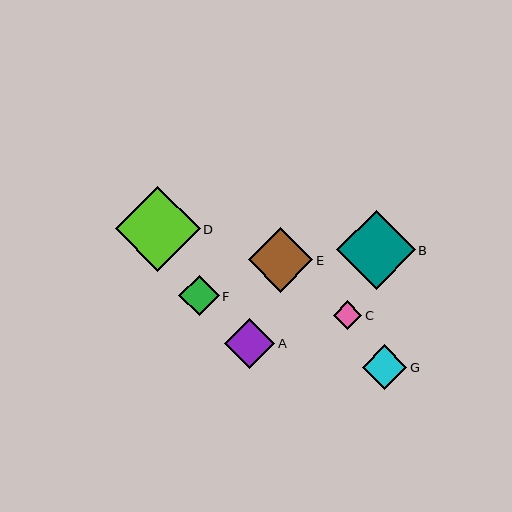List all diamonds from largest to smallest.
From largest to smallest: D, B, E, A, G, F, C.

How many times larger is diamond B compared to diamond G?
Diamond B is approximately 1.8 times the size of diamond G.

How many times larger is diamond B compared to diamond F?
Diamond B is approximately 2.0 times the size of diamond F.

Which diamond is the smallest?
Diamond C is the smallest with a size of approximately 28 pixels.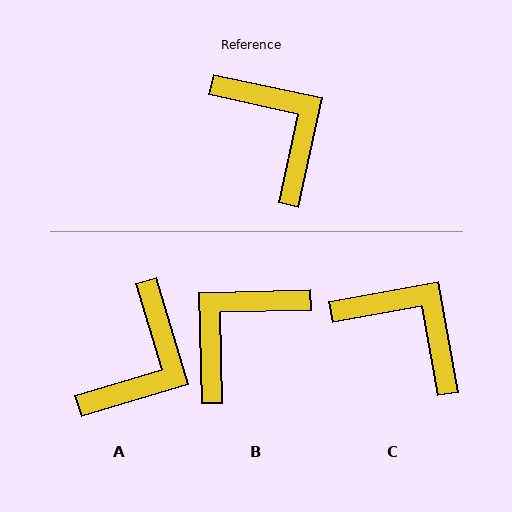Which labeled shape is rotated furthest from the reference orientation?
B, about 104 degrees away.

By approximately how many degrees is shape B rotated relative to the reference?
Approximately 104 degrees counter-clockwise.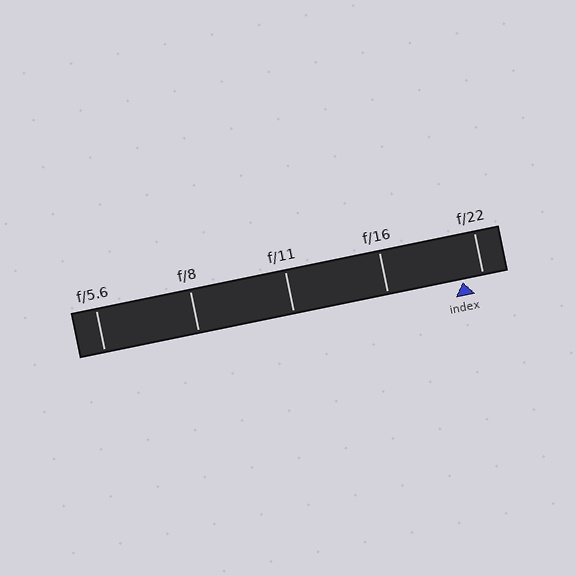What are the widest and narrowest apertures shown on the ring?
The widest aperture shown is f/5.6 and the narrowest is f/22.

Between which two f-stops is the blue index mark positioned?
The index mark is between f/16 and f/22.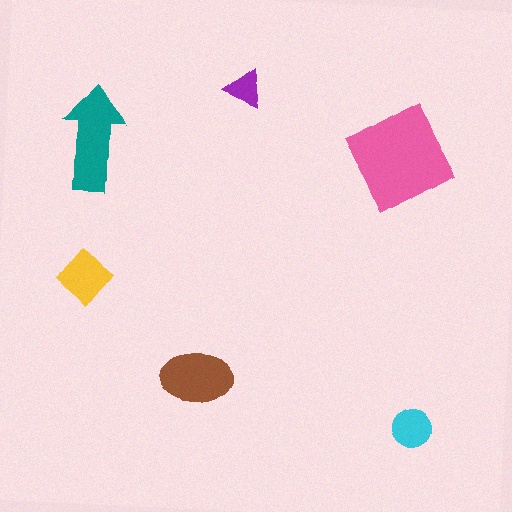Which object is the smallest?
The purple triangle.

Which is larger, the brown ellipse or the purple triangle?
The brown ellipse.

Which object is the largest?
The pink square.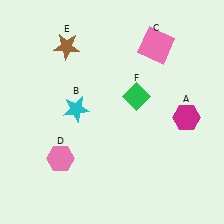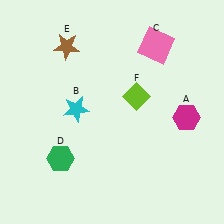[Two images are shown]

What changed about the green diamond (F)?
In Image 1, F is green. In Image 2, it changed to lime.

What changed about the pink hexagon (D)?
In Image 1, D is pink. In Image 2, it changed to green.